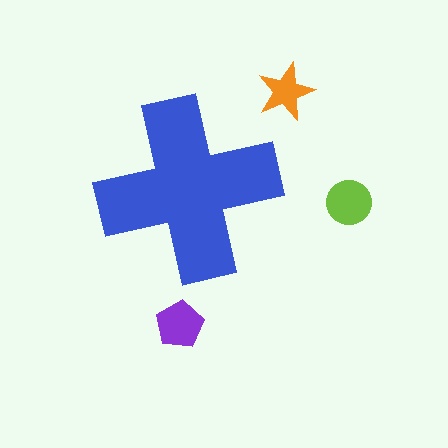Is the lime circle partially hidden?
No, the lime circle is fully visible.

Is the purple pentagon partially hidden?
No, the purple pentagon is fully visible.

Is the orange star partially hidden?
No, the orange star is fully visible.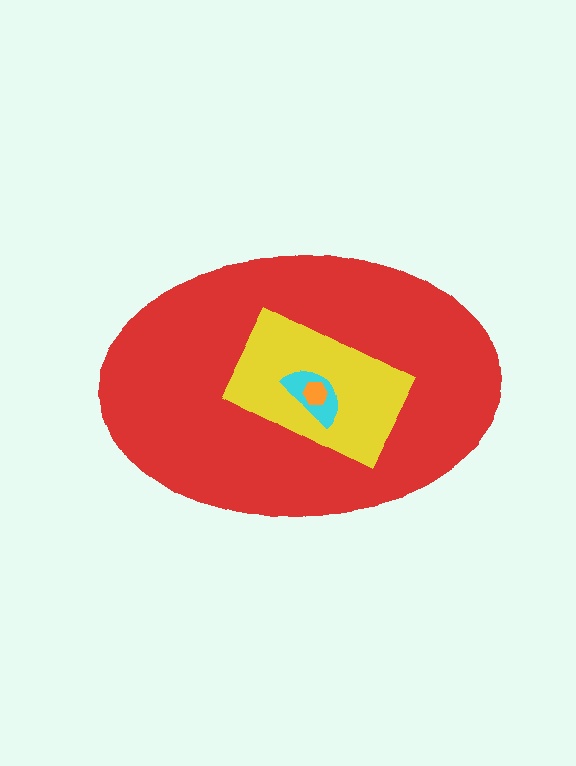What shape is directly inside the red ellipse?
The yellow rectangle.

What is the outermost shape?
The red ellipse.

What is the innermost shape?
The orange hexagon.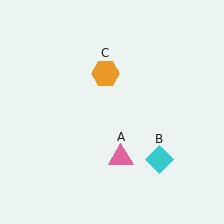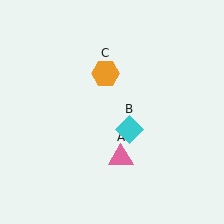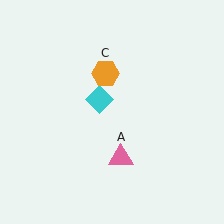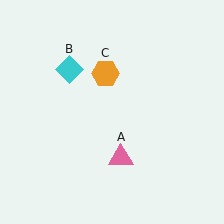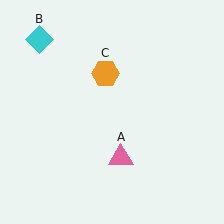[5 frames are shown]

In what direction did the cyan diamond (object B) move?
The cyan diamond (object B) moved up and to the left.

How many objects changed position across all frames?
1 object changed position: cyan diamond (object B).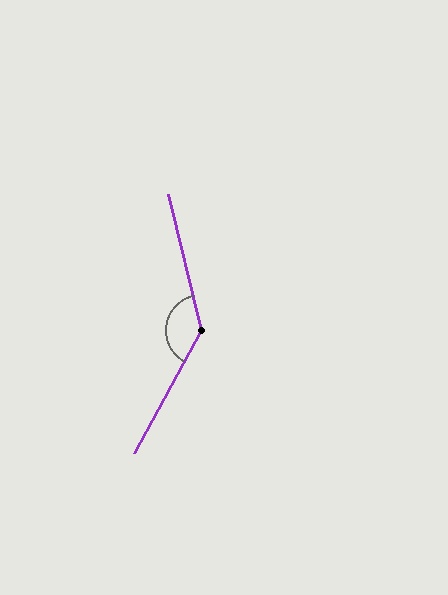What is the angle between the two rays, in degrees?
Approximately 138 degrees.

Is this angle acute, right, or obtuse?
It is obtuse.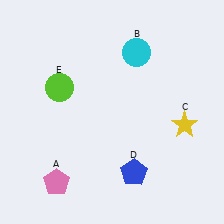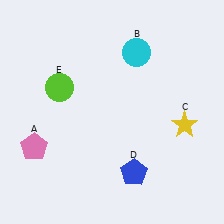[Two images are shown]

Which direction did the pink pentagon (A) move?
The pink pentagon (A) moved up.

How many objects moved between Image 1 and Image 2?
1 object moved between the two images.